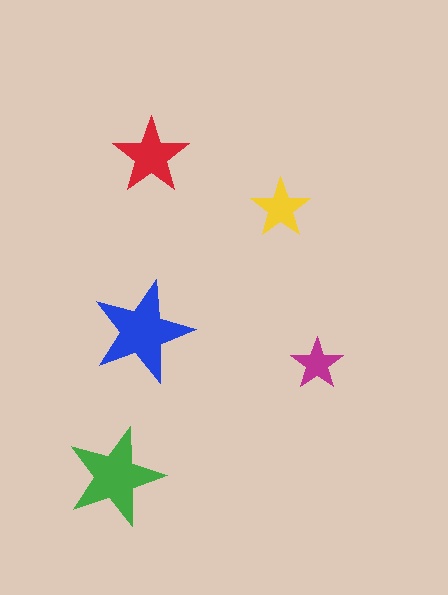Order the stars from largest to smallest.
the blue one, the green one, the red one, the yellow one, the magenta one.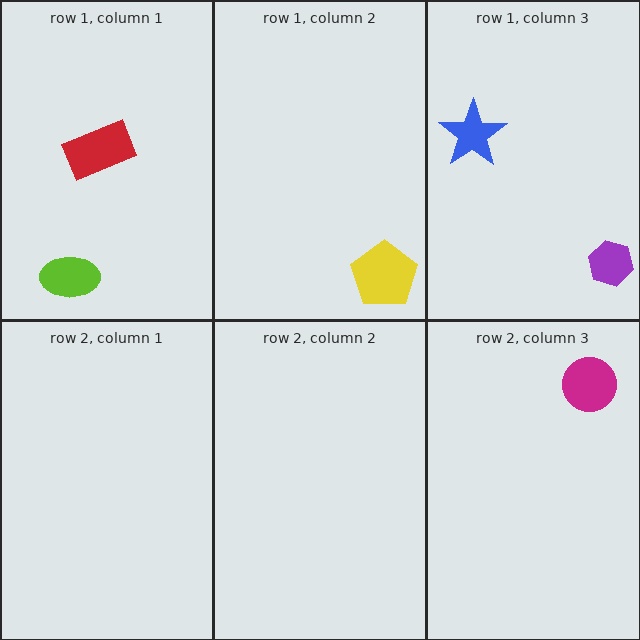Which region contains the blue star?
The row 1, column 3 region.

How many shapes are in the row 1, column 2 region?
1.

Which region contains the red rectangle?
The row 1, column 1 region.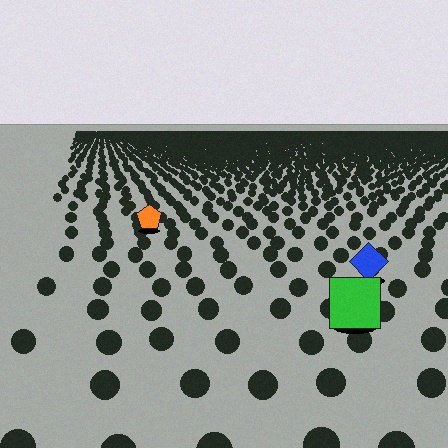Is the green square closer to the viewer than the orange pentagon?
Yes. The green square is closer — you can tell from the texture gradient: the ground texture is coarser near it.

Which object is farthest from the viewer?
The orange pentagon is farthest from the viewer. It appears smaller and the ground texture around it is denser.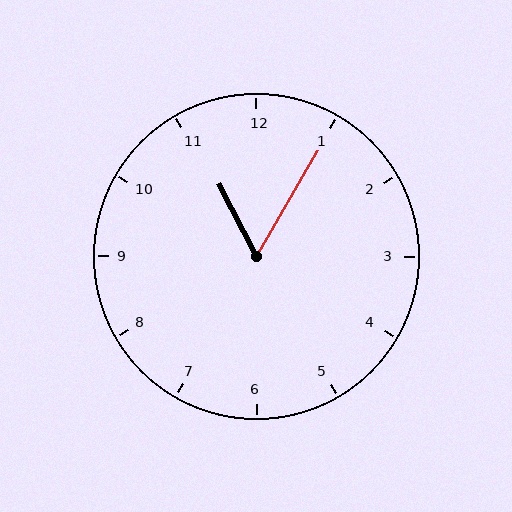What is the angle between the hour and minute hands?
Approximately 58 degrees.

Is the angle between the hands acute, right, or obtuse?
It is acute.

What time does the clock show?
11:05.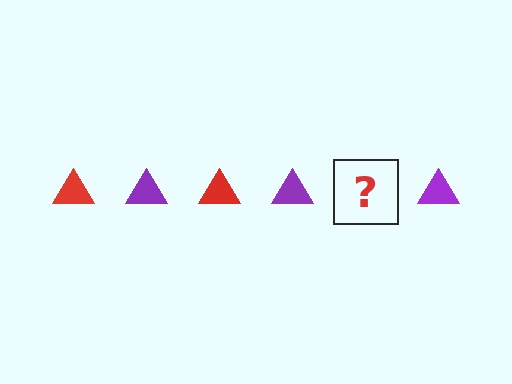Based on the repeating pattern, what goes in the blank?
The blank should be a red triangle.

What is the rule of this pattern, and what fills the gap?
The rule is that the pattern cycles through red, purple triangles. The gap should be filled with a red triangle.